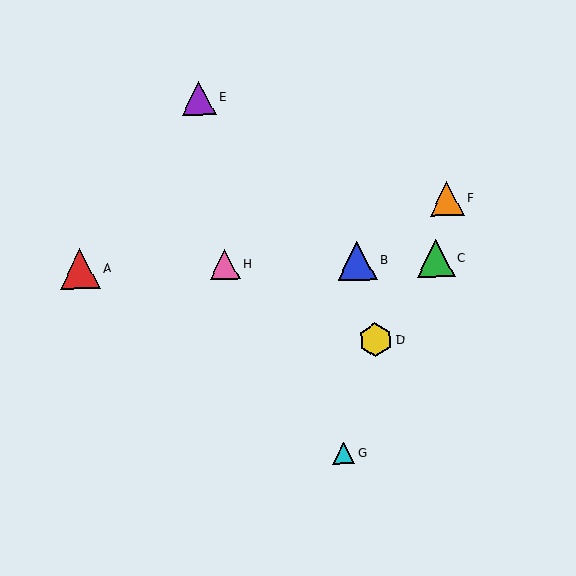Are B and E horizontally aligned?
No, B is at y≈261 and E is at y≈98.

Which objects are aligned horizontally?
Objects A, B, C, H are aligned horizontally.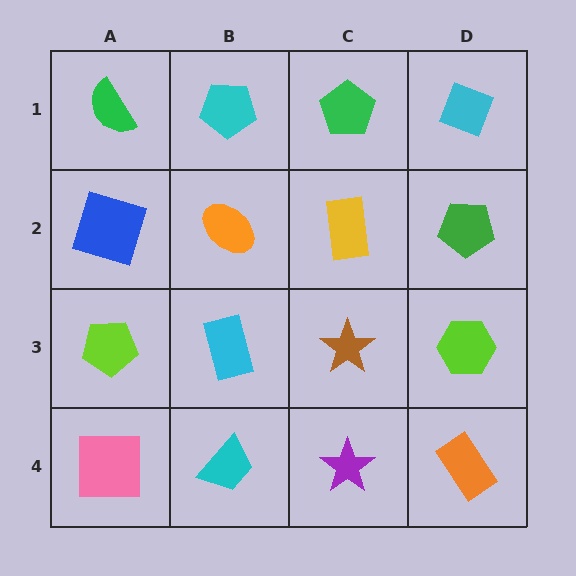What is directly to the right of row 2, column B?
A yellow rectangle.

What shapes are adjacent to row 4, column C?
A brown star (row 3, column C), a cyan trapezoid (row 4, column B), an orange rectangle (row 4, column D).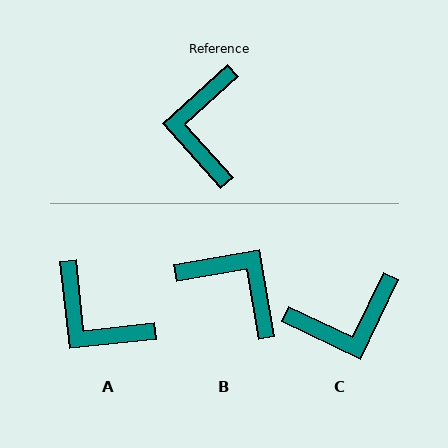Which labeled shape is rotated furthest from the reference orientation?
B, about 122 degrees away.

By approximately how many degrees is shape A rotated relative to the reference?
Approximately 54 degrees counter-clockwise.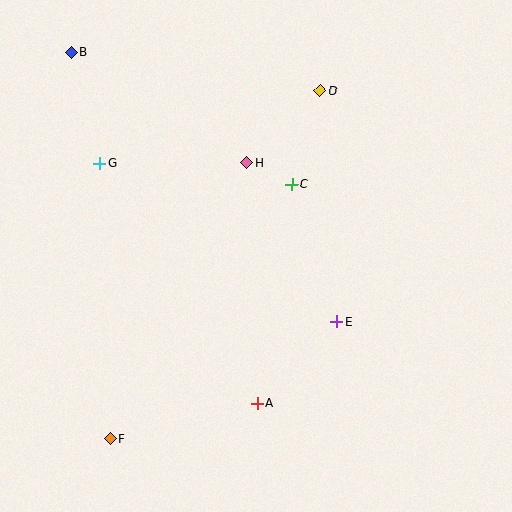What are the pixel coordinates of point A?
Point A is at (257, 403).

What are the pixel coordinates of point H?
Point H is at (247, 163).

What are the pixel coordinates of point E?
Point E is at (336, 321).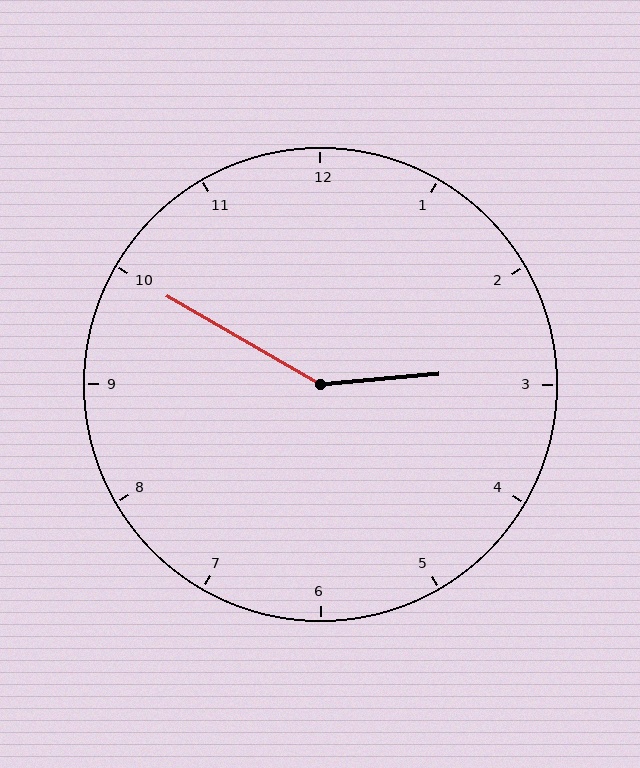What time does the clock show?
2:50.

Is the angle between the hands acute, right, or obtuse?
It is obtuse.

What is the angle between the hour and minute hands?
Approximately 145 degrees.